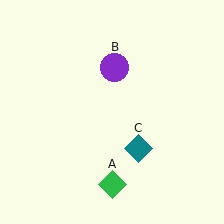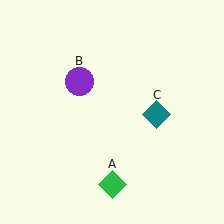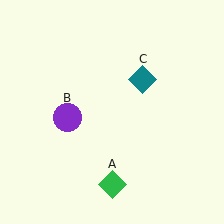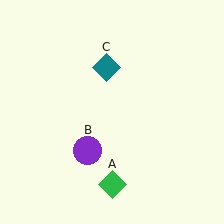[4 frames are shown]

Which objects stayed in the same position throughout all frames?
Green diamond (object A) remained stationary.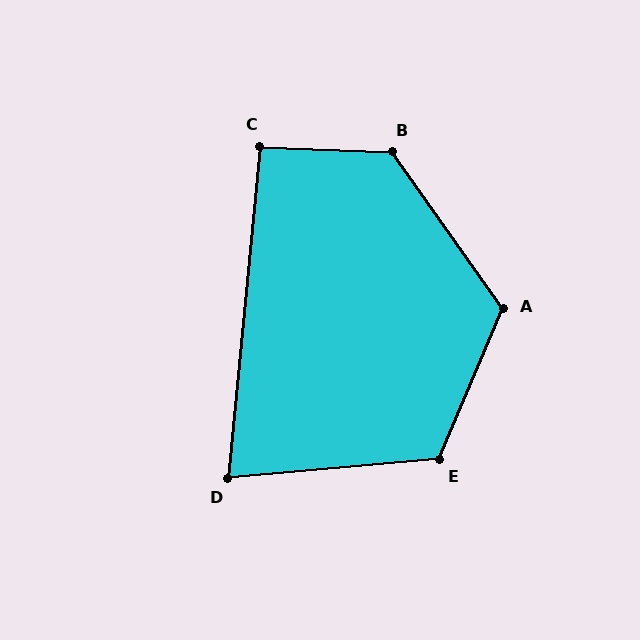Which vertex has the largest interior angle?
B, at approximately 127 degrees.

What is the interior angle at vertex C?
Approximately 93 degrees (approximately right).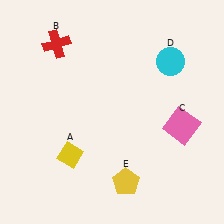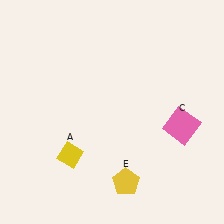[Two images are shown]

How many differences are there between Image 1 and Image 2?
There are 2 differences between the two images.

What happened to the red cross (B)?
The red cross (B) was removed in Image 2. It was in the top-left area of Image 1.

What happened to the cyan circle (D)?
The cyan circle (D) was removed in Image 2. It was in the top-right area of Image 1.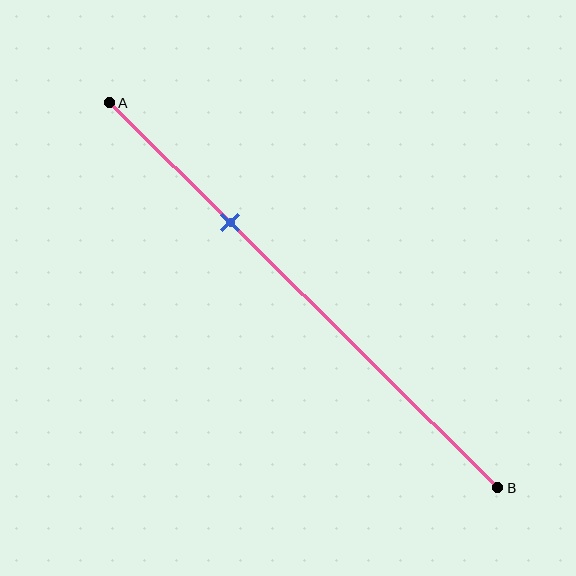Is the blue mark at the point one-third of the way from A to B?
Yes, the mark is approximately at the one-third point.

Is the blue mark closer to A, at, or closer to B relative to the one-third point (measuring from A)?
The blue mark is approximately at the one-third point of segment AB.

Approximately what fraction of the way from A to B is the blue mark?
The blue mark is approximately 30% of the way from A to B.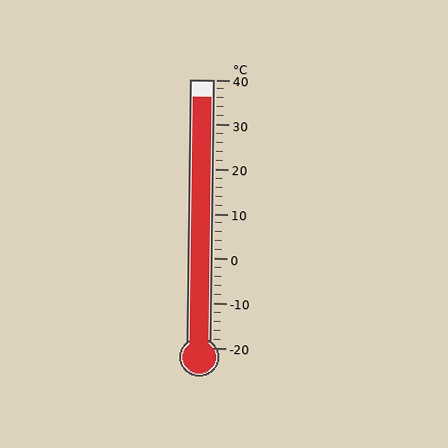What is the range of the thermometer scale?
The thermometer scale ranges from -20°C to 40°C.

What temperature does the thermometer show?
The thermometer shows approximately 36°C.